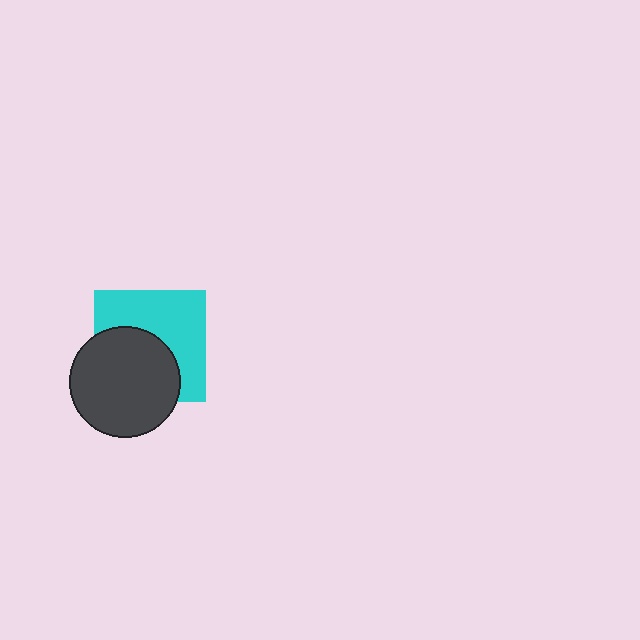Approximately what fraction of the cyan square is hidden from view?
Roughly 46% of the cyan square is hidden behind the dark gray circle.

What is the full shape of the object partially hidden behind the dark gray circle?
The partially hidden object is a cyan square.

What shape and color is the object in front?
The object in front is a dark gray circle.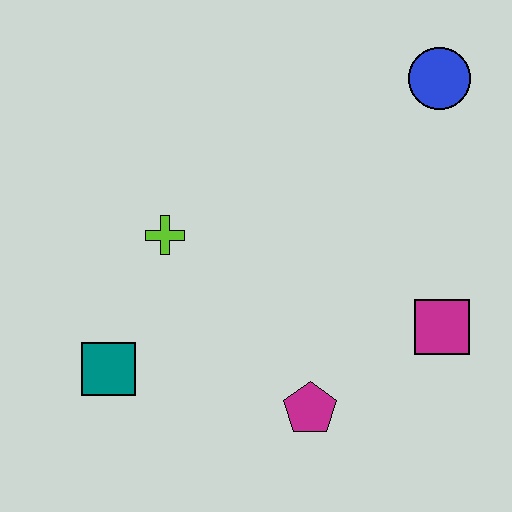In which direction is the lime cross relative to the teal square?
The lime cross is above the teal square.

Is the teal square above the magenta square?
No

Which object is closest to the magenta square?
The magenta pentagon is closest to the magenta square.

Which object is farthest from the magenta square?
The teal square is farthest from the magenta square.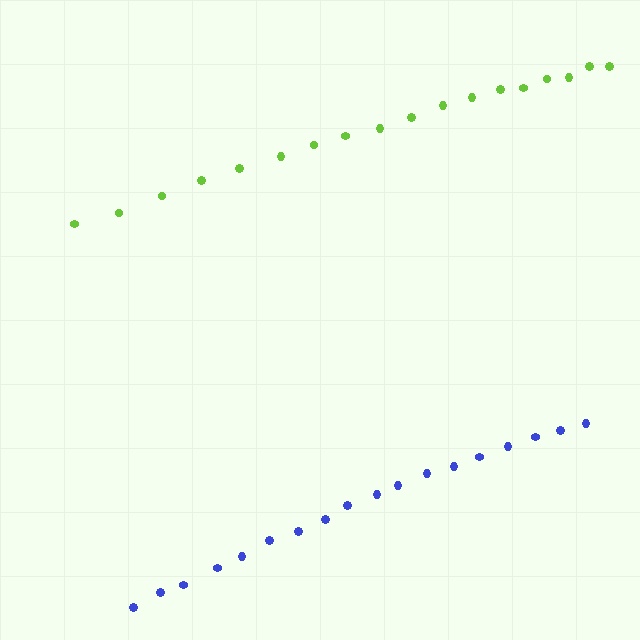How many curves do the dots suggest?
There are 2 distinct paths.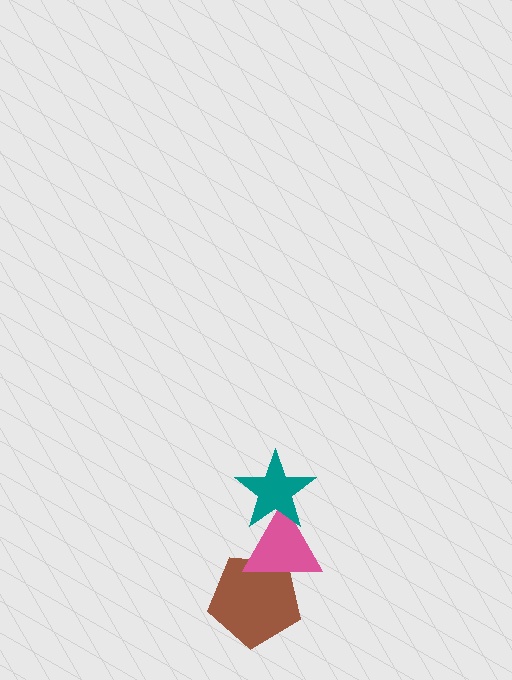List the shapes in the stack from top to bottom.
From top to bottom: the teal star, the pink triangle, the brown pentagon.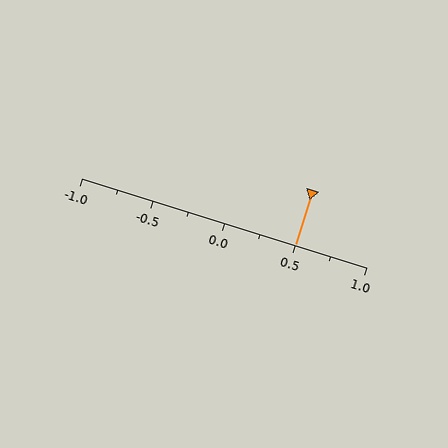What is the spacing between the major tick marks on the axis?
The major ticks are spaced 0.5 apart.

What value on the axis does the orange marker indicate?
The marker indicates approximately 0.5.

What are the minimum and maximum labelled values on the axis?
The axis runs from -1.0 to 1.0.